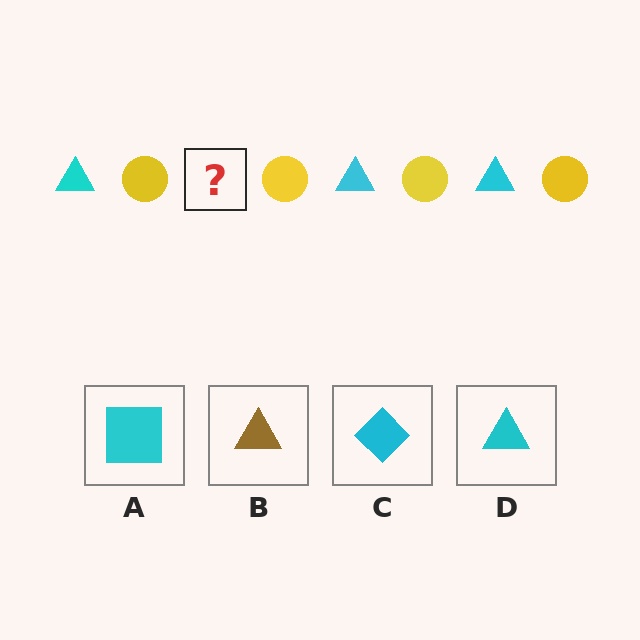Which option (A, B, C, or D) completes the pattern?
D.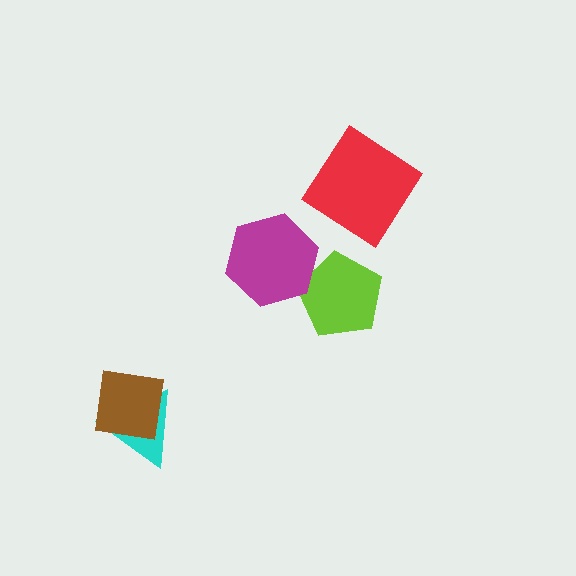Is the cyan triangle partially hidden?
Yes, it is partially covered by another shape.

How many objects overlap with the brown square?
1 object overlaps with the brown square.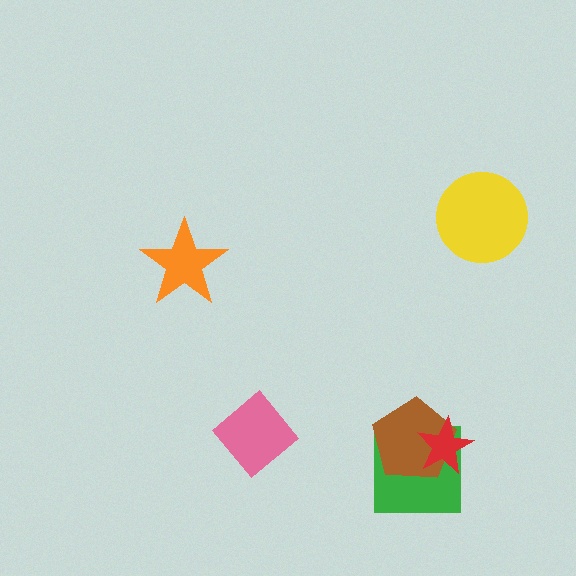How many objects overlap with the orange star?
0 objects overlap with the orange star.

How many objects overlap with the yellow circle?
0 objects overlap with the yellow circle.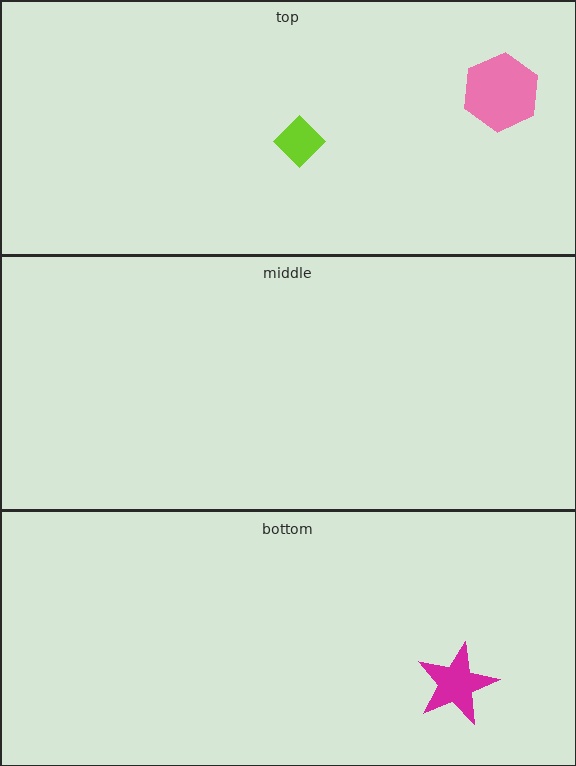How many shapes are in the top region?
2.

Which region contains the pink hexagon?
The top region.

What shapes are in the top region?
The lime diamond, the pink hexagon.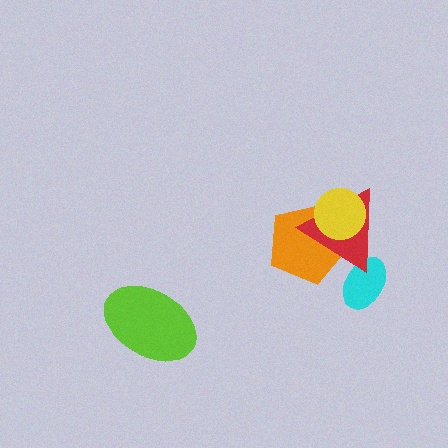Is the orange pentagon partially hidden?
Yes, it is partially covered by another shape.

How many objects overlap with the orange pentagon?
2 objects overlap with the orange pentagon.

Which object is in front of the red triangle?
The yellow circle is in front of the red triangle.